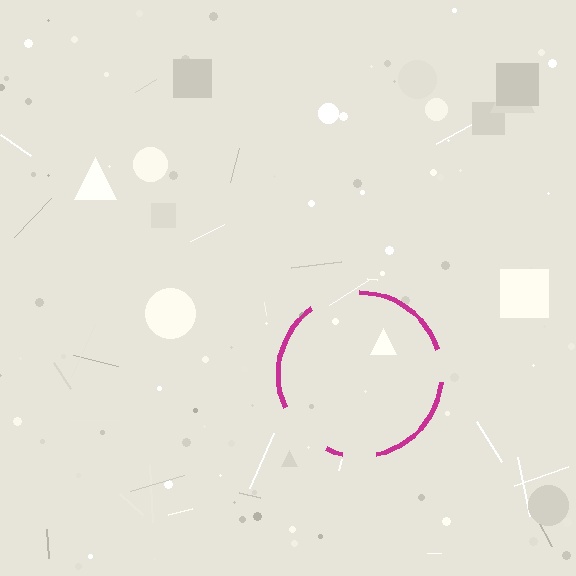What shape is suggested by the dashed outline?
The dashed outline suggests a circle.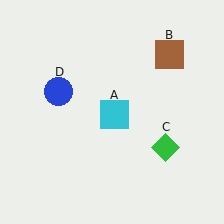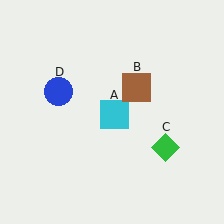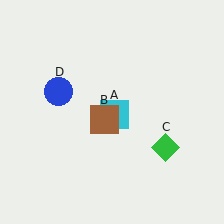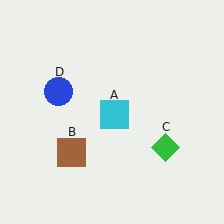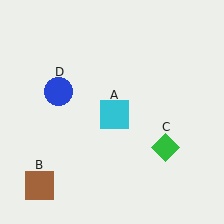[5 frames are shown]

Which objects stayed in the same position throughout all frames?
Cyan square (object A) and green diamond (object C) and blue circle (object D) remained stationary.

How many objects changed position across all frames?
1 object changed position: brown square (object B).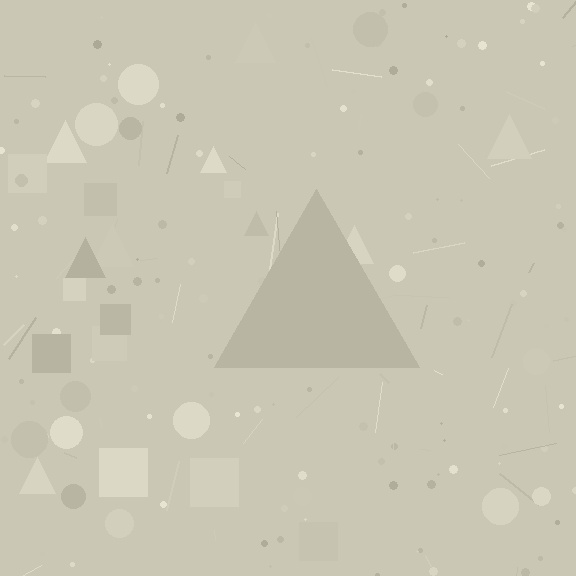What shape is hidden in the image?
A triangle is hidden in the image.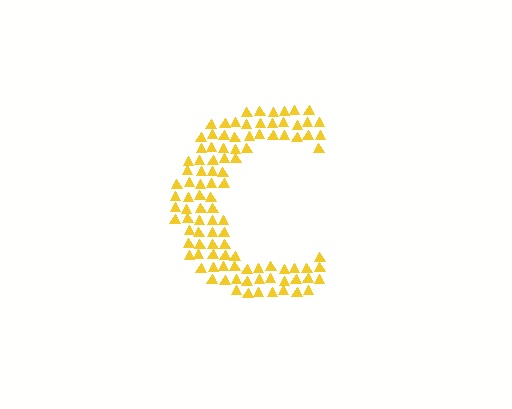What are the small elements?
The small elements are triangles.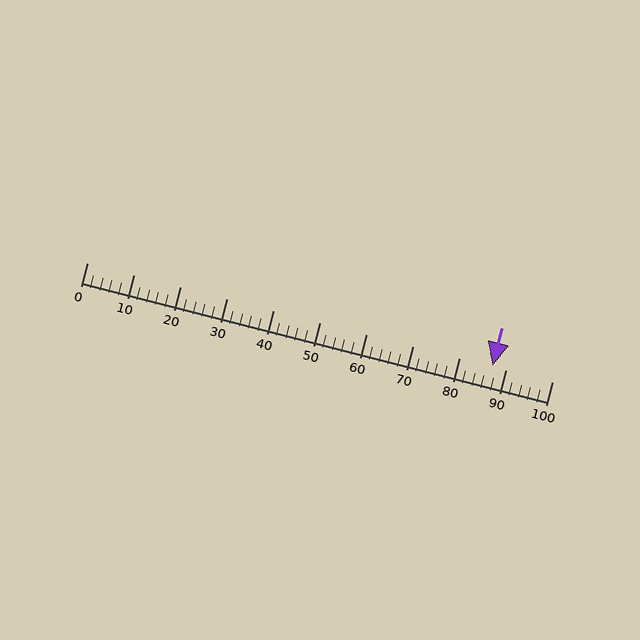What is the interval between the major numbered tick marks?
The major tick marks are spaced 10 units apart.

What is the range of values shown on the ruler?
The ruler shows values from 0 to 100.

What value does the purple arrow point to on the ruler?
The purple arrow points to approximately 87.